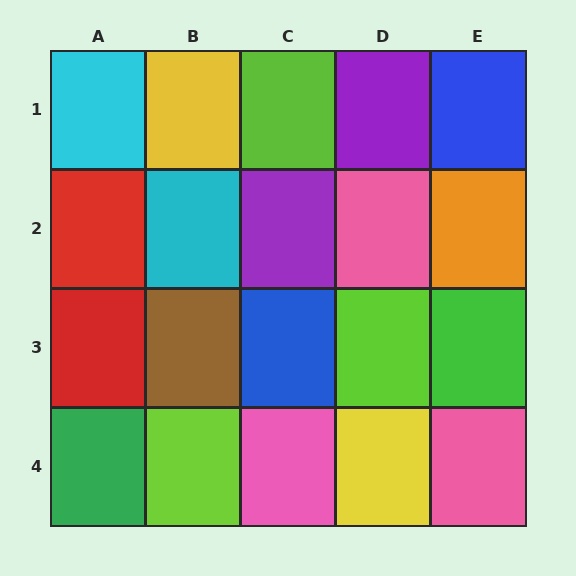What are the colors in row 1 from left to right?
Cyan, yellow, lime, purple, blue.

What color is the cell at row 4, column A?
Green.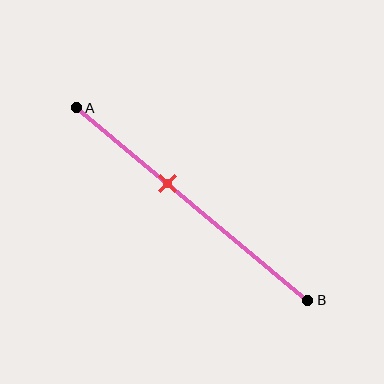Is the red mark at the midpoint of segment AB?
No, the mark is at about 40% from A, not at the 50% midpoint.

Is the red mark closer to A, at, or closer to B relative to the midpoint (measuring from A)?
The red mark is closer to point A than the midpoint of segment AB.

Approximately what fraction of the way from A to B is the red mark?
The red mark is approximately 40% of the way from A to B.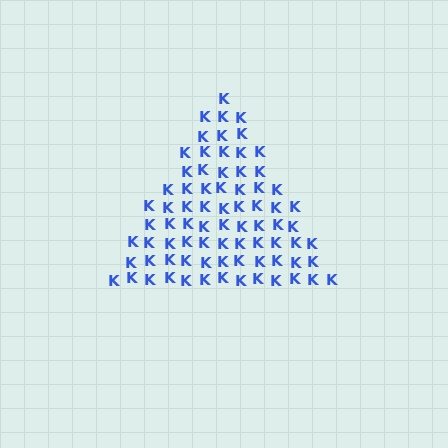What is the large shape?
The large shape is a triangle.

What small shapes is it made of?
It is made of small letter K's.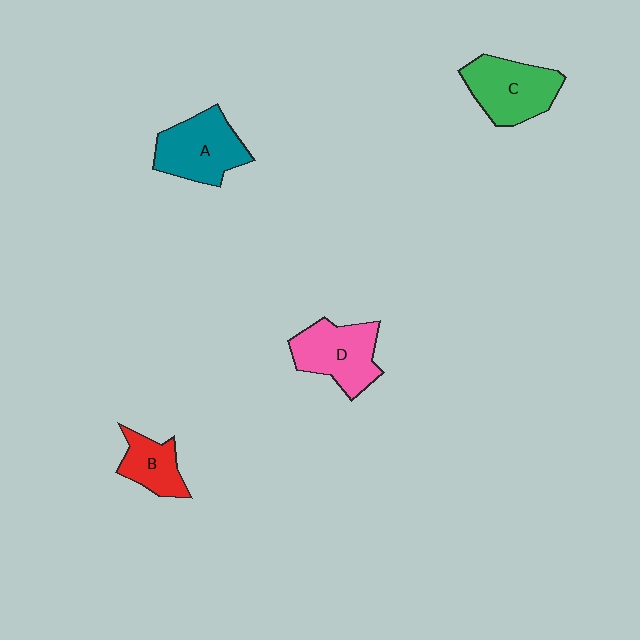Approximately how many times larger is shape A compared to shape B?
Approximately 1.6 times.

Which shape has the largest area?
Shape A (teal).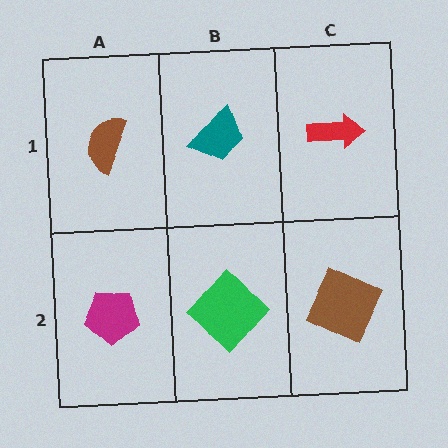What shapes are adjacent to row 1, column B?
A green diamond (row 2, column B), a brown semicircle (row 1, column A), a red arrow (row 1, column C).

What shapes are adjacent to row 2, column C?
A red arrow (row 1, column C), a green diamond (row 2, column B).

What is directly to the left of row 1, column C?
A teal trapezoid.